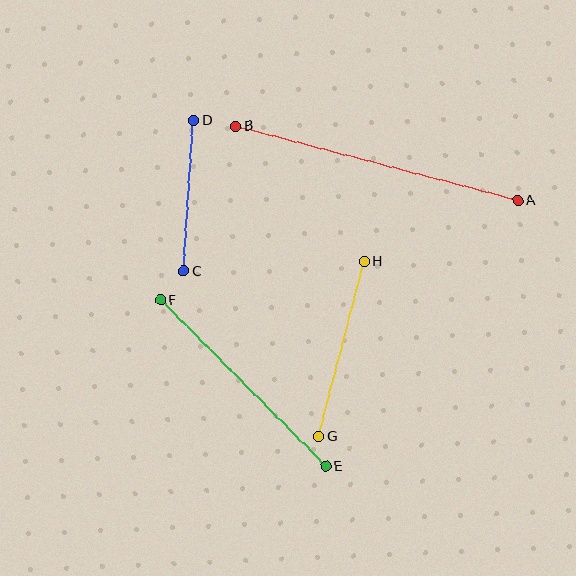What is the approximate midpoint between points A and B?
The midpoint is at approximately (377, 163) pixels.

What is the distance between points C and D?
The distance is approximately 151 pixels.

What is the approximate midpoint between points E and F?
The midpoint is at approximately (243, 383) pixels.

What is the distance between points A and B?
The distance is approximately 291 pixels.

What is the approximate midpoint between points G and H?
The midpoint is at approximately (341, 349) pixels.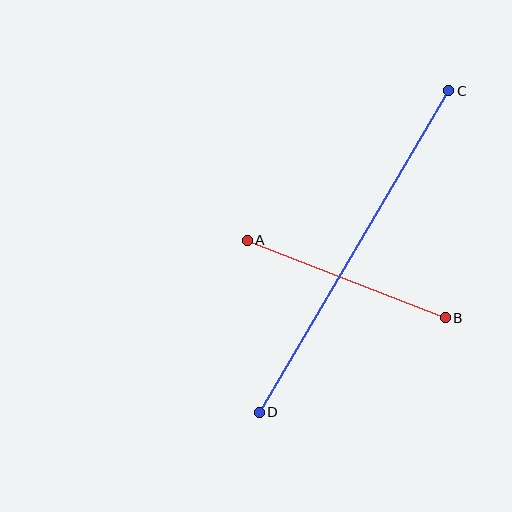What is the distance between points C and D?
The distance is approximately 373 pixels.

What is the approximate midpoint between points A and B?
The midpoint is at approximately (346, 279) pixels.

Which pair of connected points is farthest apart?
Points C and D are farthest apart.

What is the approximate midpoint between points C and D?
The midpoint is at approximately (354, 252) pixels.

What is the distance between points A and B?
The distance is approximately 213 pixels.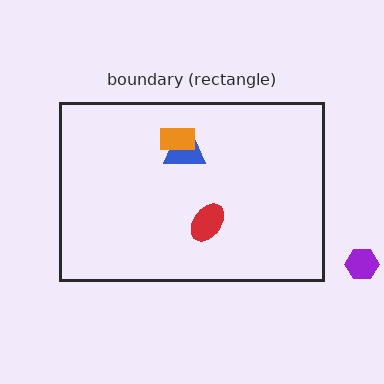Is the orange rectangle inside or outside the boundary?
Inside.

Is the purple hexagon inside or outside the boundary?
Outside.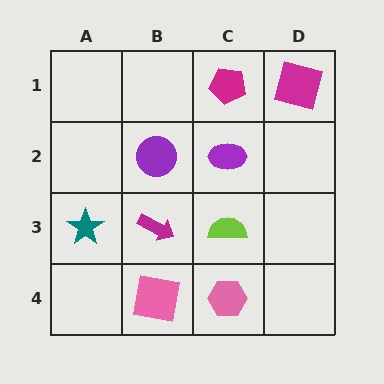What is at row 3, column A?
A teal star.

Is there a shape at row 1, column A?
No, that cell is empty.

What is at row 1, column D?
A magenta square.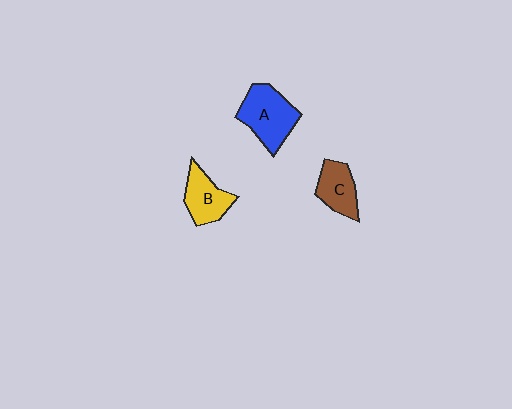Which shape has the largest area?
Shape A (blue).